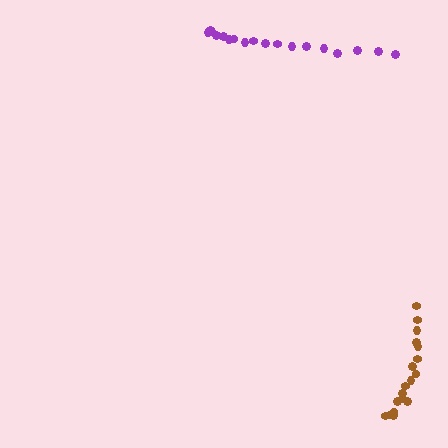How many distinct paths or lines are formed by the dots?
There are 2 distinct paths.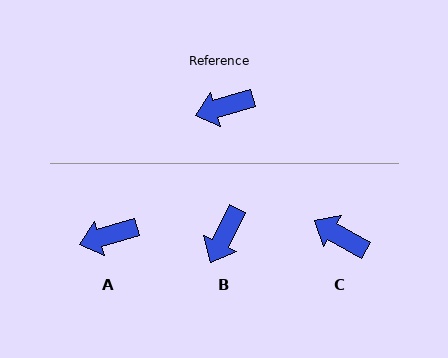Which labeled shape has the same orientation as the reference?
A.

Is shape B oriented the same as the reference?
No, it is off by about 48 degrees.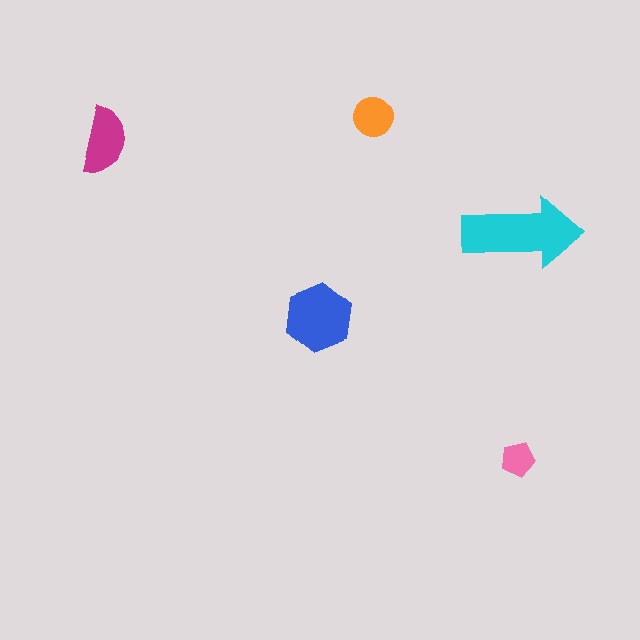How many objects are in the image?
There are 5 objects in the image.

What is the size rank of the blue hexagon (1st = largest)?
2nd.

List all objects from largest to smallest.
The cyan arrow, the blue hexagon, the magenta semicircle, the orange circle, the pink pentagon.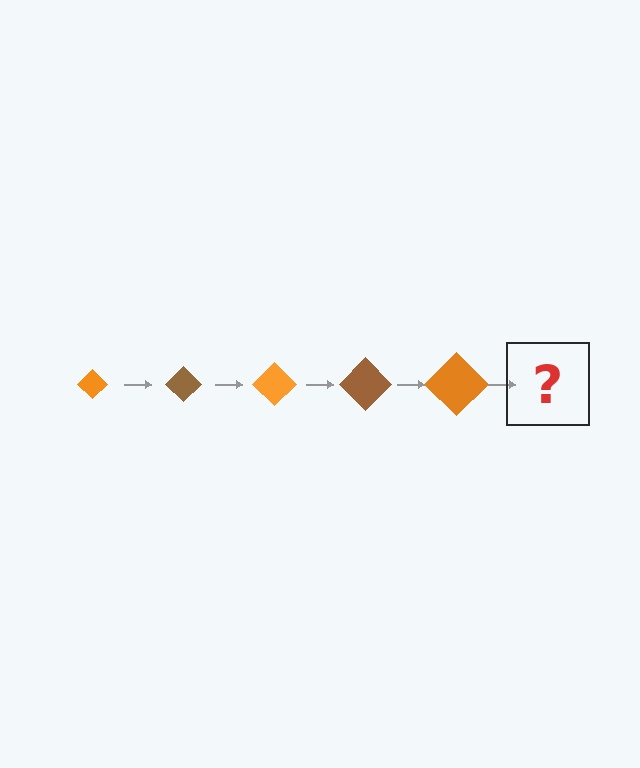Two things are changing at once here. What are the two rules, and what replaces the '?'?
The two rules are that the diamond grows larger each step and the color cycles through orange and brown. The '?' should be a brown diamond, larger than the previous one.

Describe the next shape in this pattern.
It should be a brown diamond, larger than the previous one.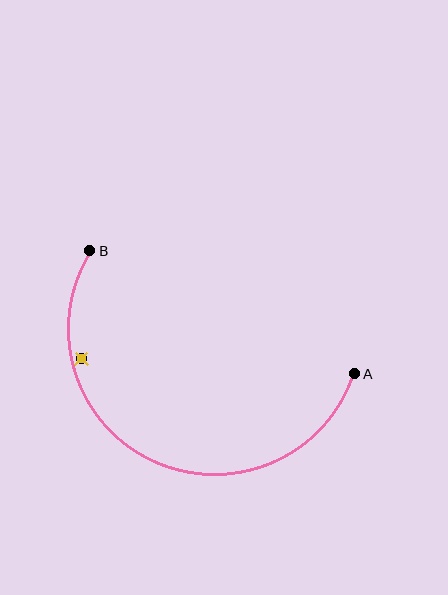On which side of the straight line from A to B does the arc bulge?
The arc bulges below the straight line connecting A and B.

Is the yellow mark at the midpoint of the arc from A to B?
No — the yellow mark does not lie on the arc at all. It sits slightly inside the curve.